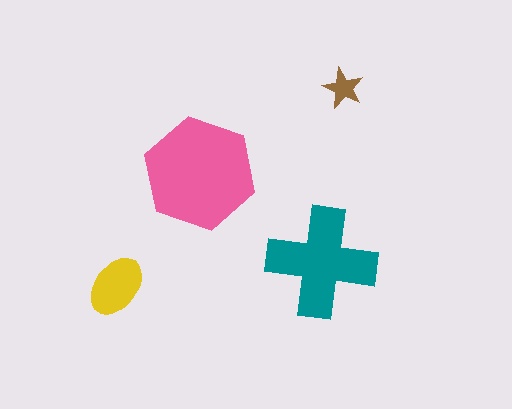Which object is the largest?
The pink hexagon.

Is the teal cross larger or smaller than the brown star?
Larger.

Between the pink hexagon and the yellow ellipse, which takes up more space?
The pink hexagon.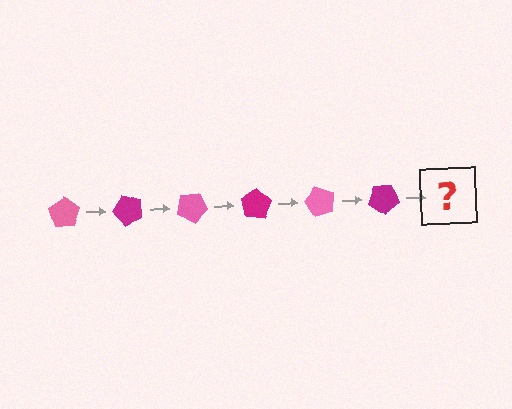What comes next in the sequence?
The next element should be a pink pentagon, rotated 300 degrees from the start.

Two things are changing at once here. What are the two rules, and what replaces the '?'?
The two rules are that it rotates 50 degrees each step and the color cycles through pink and magenta. The '?' should be a pink pentagon, rotated 300 degrees from the start.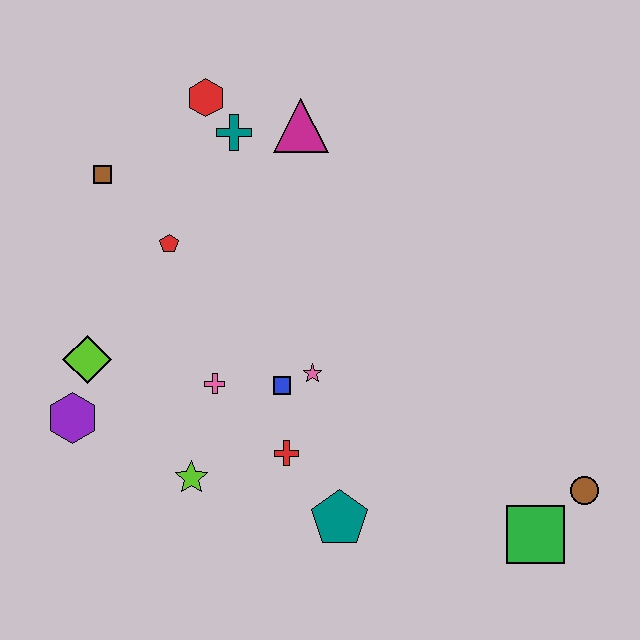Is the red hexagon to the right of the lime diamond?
Yes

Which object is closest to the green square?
The brown circle is closest to the green square.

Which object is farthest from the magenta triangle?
The green square is farthest from the magenta triangle.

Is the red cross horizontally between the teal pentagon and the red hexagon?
Yes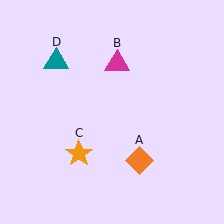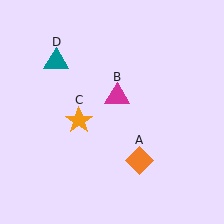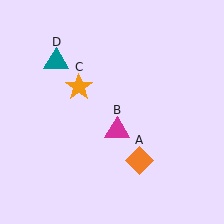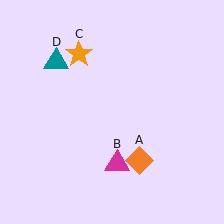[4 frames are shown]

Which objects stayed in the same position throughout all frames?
Orange diamond (object A) and teal triangle (object D) remained stationary.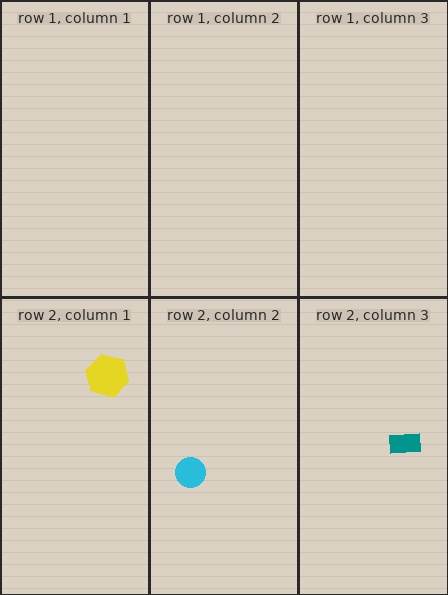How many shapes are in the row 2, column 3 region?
1.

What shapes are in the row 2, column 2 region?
The cyan circle.